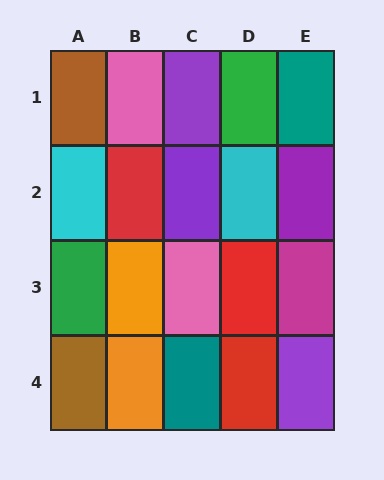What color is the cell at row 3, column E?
Magenta.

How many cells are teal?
2 cells are teal.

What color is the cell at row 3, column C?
Pink.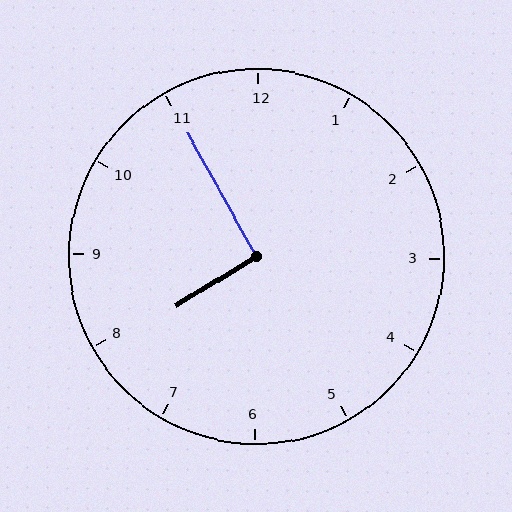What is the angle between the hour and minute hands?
Approximately 92 degrees.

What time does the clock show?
7:55.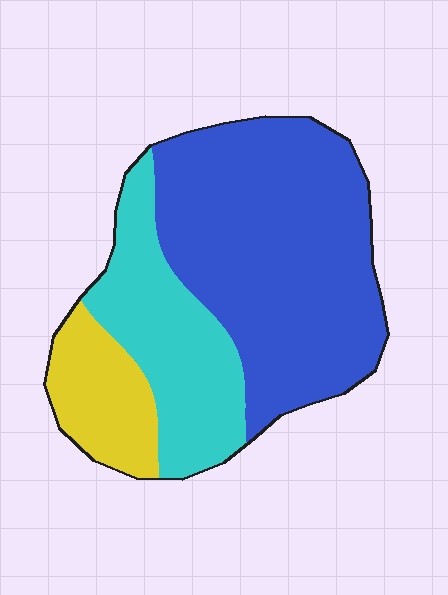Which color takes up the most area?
Blue, at roughly 60%.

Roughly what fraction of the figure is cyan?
Cyan takes up about one quarter (1/4) of the figure.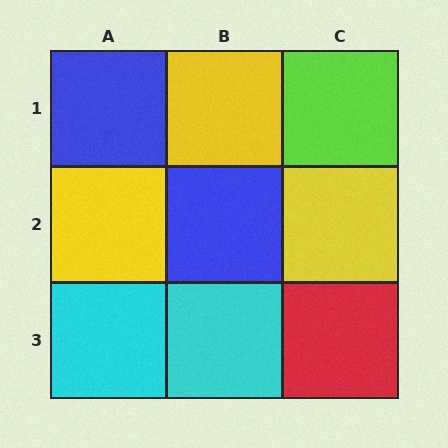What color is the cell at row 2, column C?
Yellow.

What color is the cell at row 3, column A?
Cyan.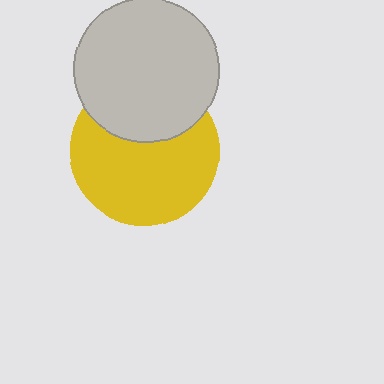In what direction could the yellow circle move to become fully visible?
The yellow circle could move down. That would shift it out from behind the light gray circle entirely.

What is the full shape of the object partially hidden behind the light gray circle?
The partially hidden object is a yellow circle.